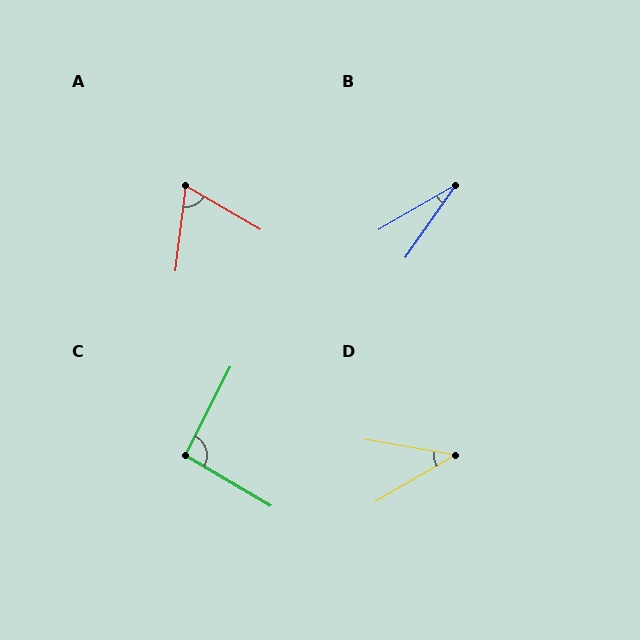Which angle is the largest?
C, at approximately 94 degrees.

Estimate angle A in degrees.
Approximately 66 degrees.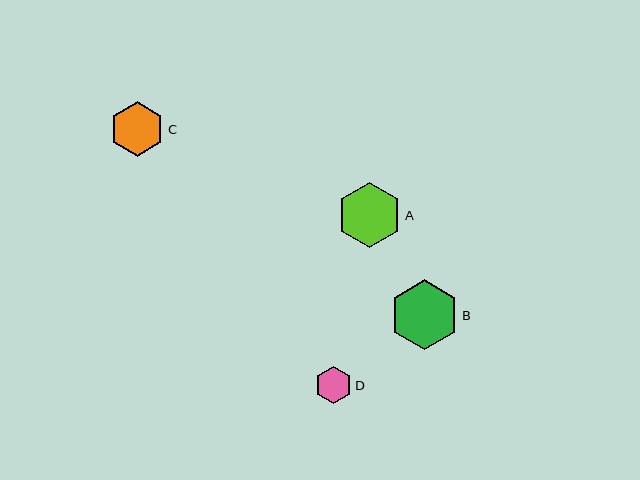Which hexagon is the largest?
Hexagon B is the largest with a size of approximately 70 pixels.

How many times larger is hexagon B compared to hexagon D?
Hexagon B is approximately 1.9 times the size of hexagon D.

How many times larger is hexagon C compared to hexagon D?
Hexagon C is approximately 1.5 times the size of hexagon D.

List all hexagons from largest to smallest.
From largest to smallest: B, A, C, D.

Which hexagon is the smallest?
Hexagon D is the smallest with a size of approximately 37 pixels.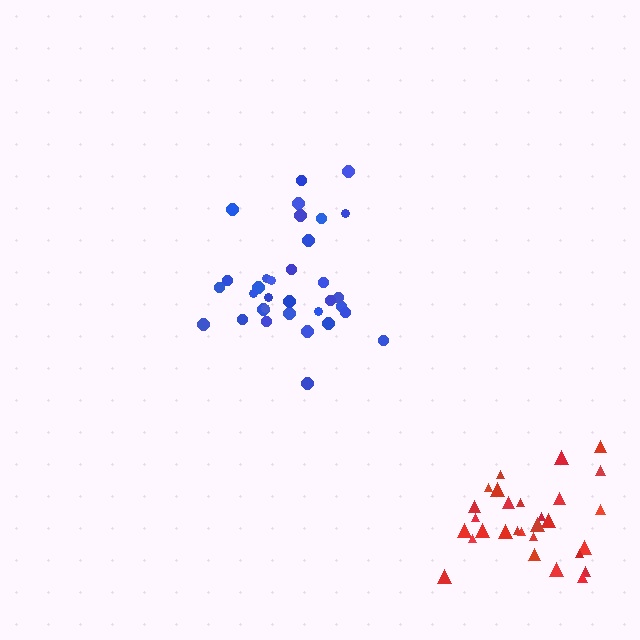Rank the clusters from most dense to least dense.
red, blue.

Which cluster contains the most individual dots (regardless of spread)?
Blue (33).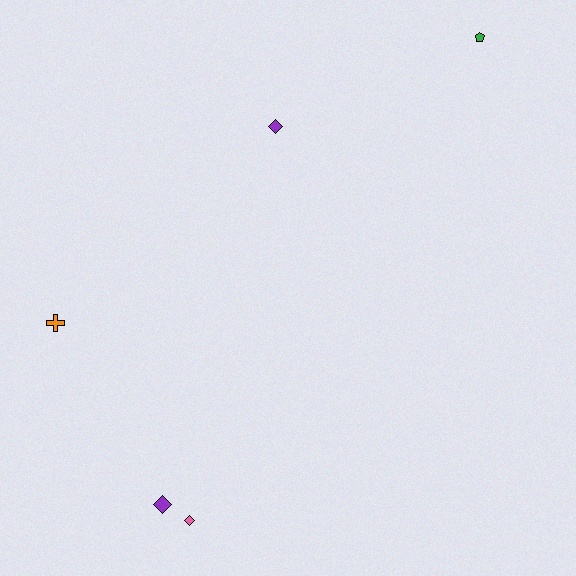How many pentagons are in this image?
There is 1 pentagon.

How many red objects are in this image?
There are no red objects.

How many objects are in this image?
There are 5 objects.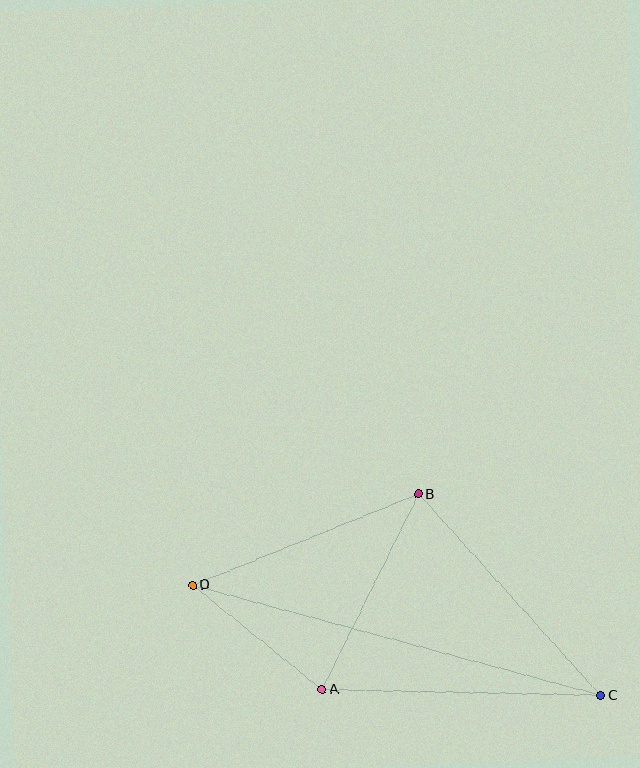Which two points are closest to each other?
Points A and D are closest to each other.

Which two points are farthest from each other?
Points C and D are farthest from each other.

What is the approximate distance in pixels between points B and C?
The distance between B and C is approximately 272 pixels.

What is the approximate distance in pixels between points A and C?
The distance between A and C is approximately 279 pixels.